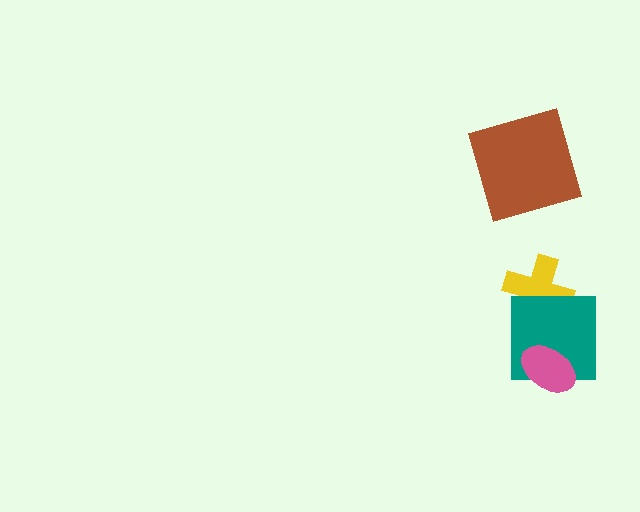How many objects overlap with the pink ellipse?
1 object overlaps with the pink ellipse.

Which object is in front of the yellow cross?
The teal square is in front of the yellow cross.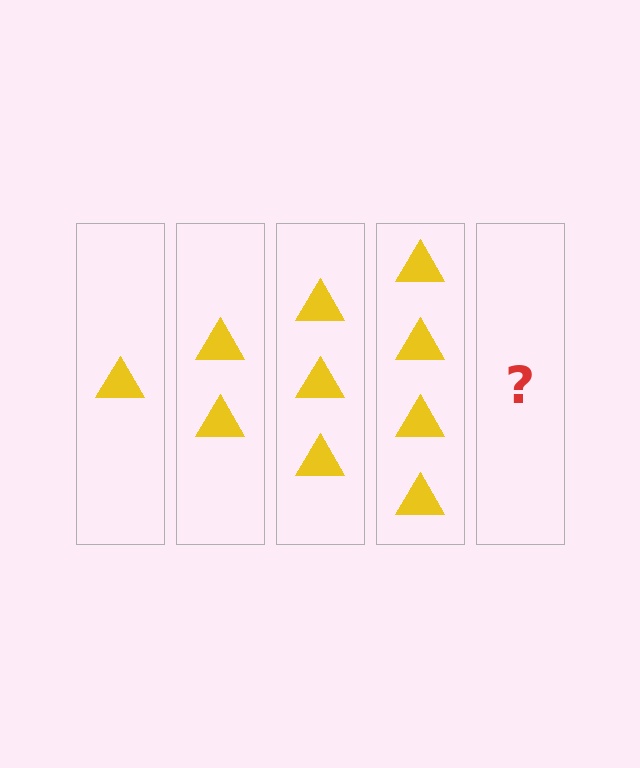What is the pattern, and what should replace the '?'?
The pattern is that each step adds one more triangle. The '?' should be 5 triangles.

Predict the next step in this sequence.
The next step is 5 triangles.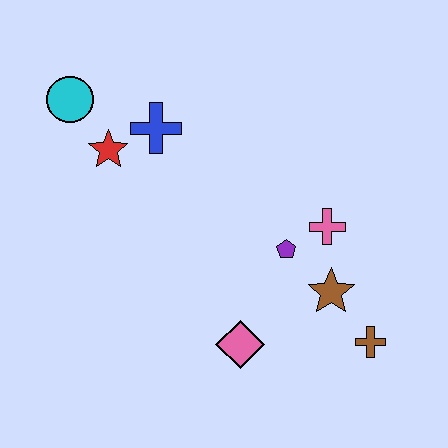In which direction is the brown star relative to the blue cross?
The brown star is to the right of the blue cross.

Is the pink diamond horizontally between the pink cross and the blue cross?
Yes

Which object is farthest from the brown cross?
The cyan circle is farthest from the brown cross.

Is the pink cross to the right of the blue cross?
Yes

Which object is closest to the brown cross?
The brown star is closest to the brown cross.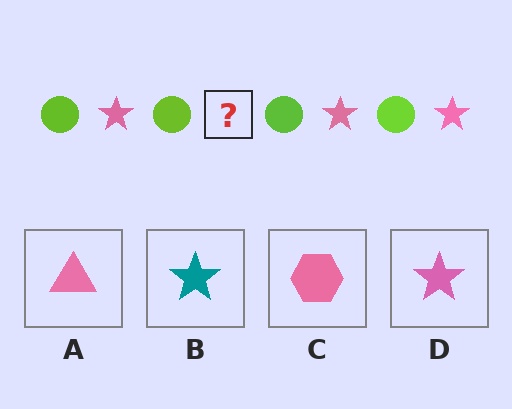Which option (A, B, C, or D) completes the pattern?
D.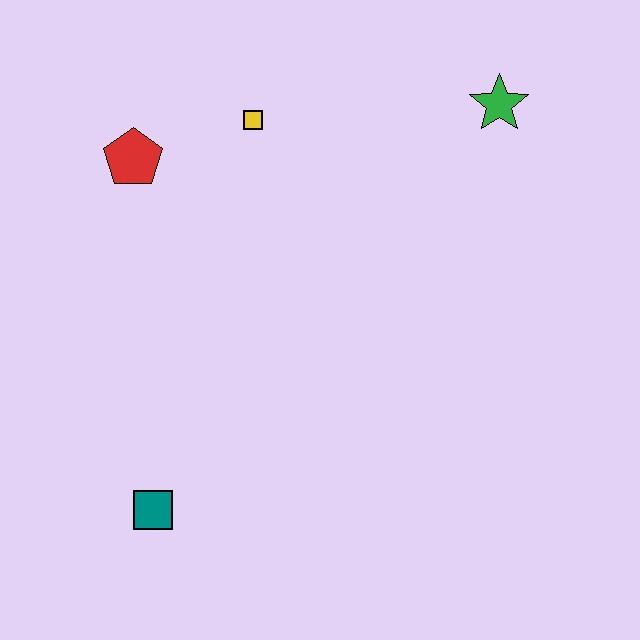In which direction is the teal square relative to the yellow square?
The teal square is below the yellow square.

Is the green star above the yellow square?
Yes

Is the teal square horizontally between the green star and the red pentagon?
Yes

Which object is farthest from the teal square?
The green star is farthest from the teal square.